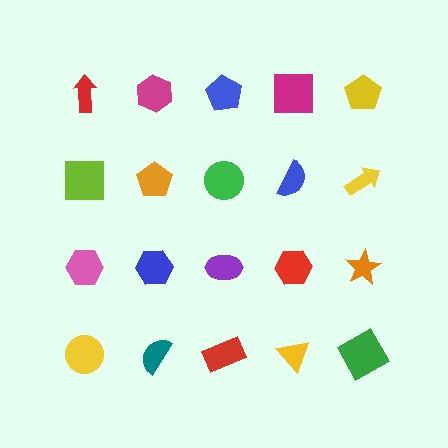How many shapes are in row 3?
5 shapes.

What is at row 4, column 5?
A green square.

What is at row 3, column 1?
A pink hexagon.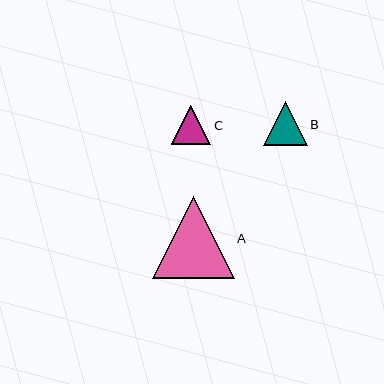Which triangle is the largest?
Triangle A is the largest with a size of approximately 82 pixels.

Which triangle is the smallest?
Triangle C is the smallest with a size of approximately 39 pixels.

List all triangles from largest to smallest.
From largest to smallest: A, B, C.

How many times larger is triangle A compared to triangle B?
Triangle A is approximately 1.9 times the size of triangle B.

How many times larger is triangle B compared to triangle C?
Triangle B is approximately 1.1 times the size of triangle C.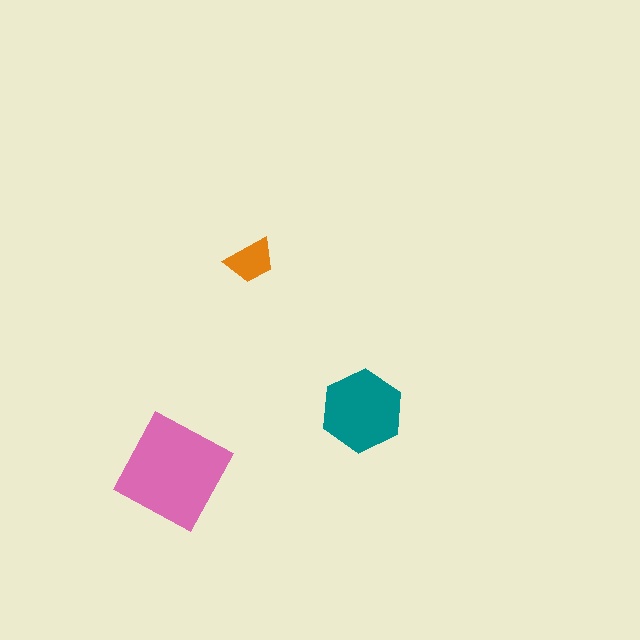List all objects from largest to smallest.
The pink square, the teal hexagon, the orange trapezoid.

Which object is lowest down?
The pink square is bottommost.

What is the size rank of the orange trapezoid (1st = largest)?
3rd.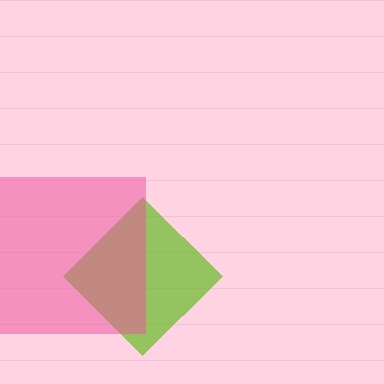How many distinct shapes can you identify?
There are 2 distinct shapes: a lime diamond, a pink square.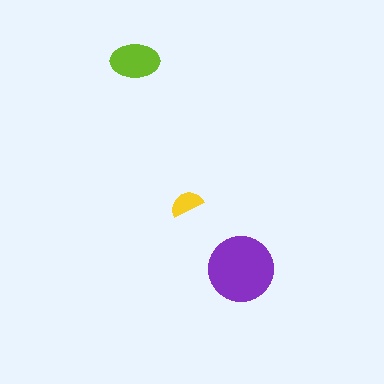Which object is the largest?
The purple circle.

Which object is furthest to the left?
The lime ellipse is leftmost.